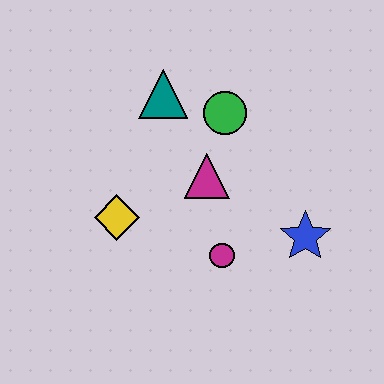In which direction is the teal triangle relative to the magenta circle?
The teal triangle is above the magenta circle.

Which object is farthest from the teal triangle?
The blue star is farthest from the teal triangle.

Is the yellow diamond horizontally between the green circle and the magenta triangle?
No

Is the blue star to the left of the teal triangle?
No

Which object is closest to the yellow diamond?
The magenta triangle is closest to the yellow diamond.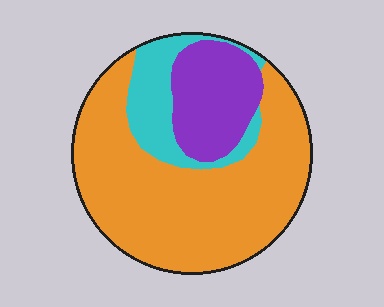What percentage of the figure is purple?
Purple takes up less than a quarter of the figure.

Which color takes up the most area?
Orange, at roughly 65%.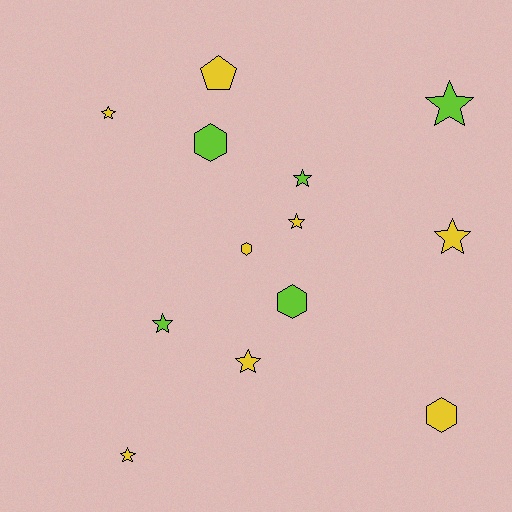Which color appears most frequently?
Yellow, with 8 objects.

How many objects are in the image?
There are 13 objects.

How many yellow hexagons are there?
There are 2 yellow hexagons.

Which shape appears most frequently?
Star, with 8 objects.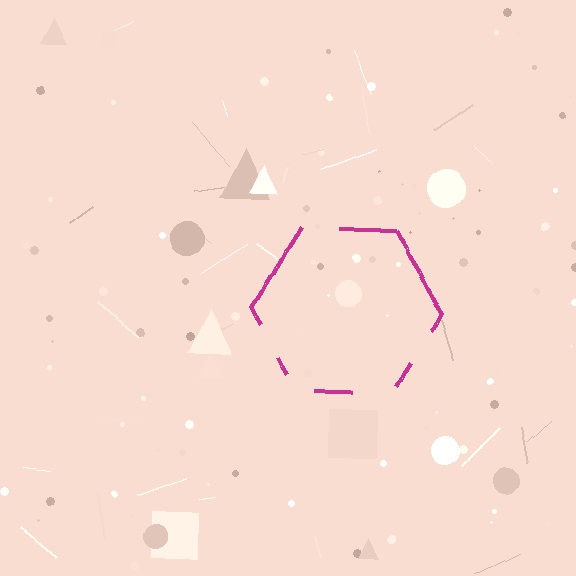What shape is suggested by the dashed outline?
The dashed outline suggests a hexagon.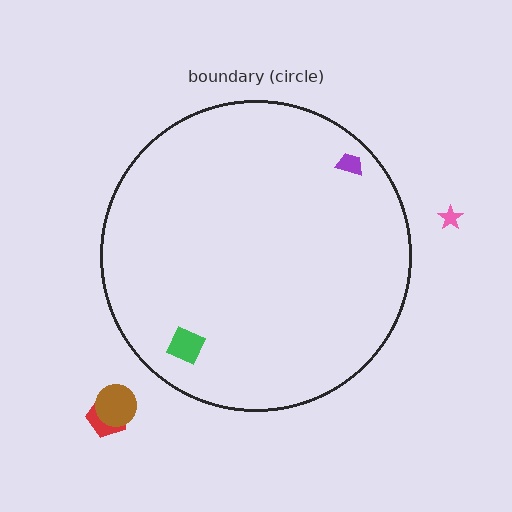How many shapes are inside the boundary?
2 inside, 3 outside.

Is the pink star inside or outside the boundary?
Outside.